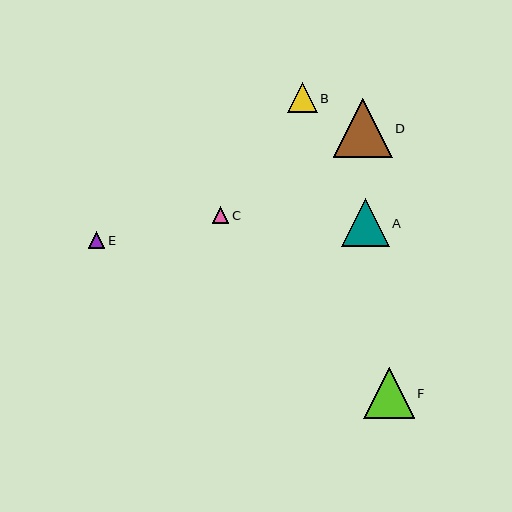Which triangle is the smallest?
Triangle C is the smallest with a size of approximately 17 pixels.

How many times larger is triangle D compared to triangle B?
Triangle D is approximately 2.0 times the size of triangle B.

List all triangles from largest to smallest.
From largest to smallest: D, F, A, B, E, C.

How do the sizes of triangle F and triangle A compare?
Triangle F and triangle A are approximately the same size.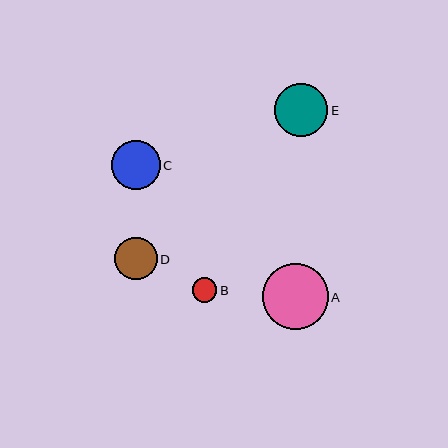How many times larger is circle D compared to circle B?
Circle D is approximately 1.7 times the size of circle B.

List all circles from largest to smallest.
From largest to smallest: A, E, C, D, B.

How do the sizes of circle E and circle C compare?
Circle E and circle C are approximately the same size.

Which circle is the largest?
Circle A is the largest with a size of approximately 66 pixels.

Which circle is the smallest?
Circle B is the smallest with a size of approximately 24 pixels.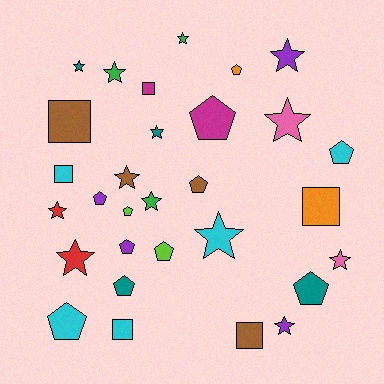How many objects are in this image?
There are 30 objects.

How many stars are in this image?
There are 13 stars.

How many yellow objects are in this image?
There are no yellow objects.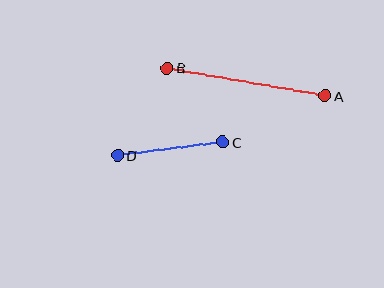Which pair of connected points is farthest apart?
Points A and B are farthest apart.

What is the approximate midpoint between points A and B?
The midpoint is at approximately (246, 82) pixels.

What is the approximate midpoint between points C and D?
The midpoint is at approximately (170, 149) pixels.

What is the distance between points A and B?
The distance is approximately 160 pixels.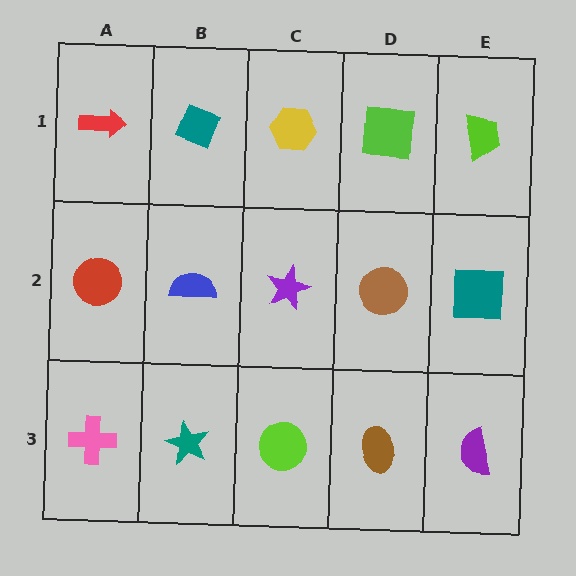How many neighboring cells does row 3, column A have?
2.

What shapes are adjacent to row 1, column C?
A purple star (row 2, column C), a teal diamond (row 1, column B), a lime square (row 1, column D).